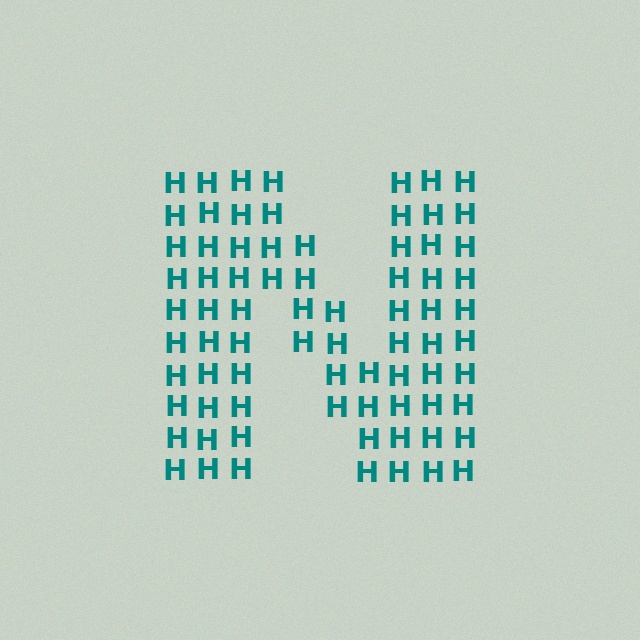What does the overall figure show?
The overall figure shows the letter N.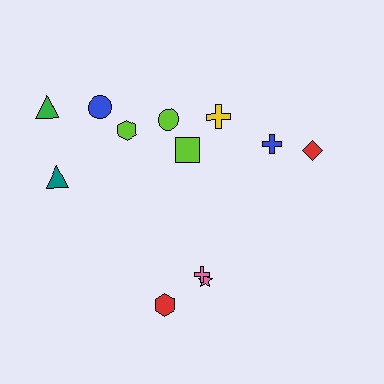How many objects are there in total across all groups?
There are 12 objects.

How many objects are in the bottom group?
There are 3 objects.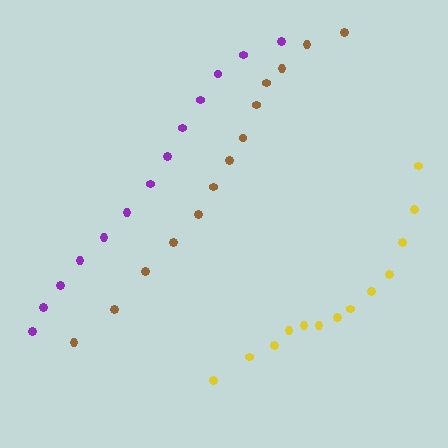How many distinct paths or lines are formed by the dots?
There are 3 distinct paths.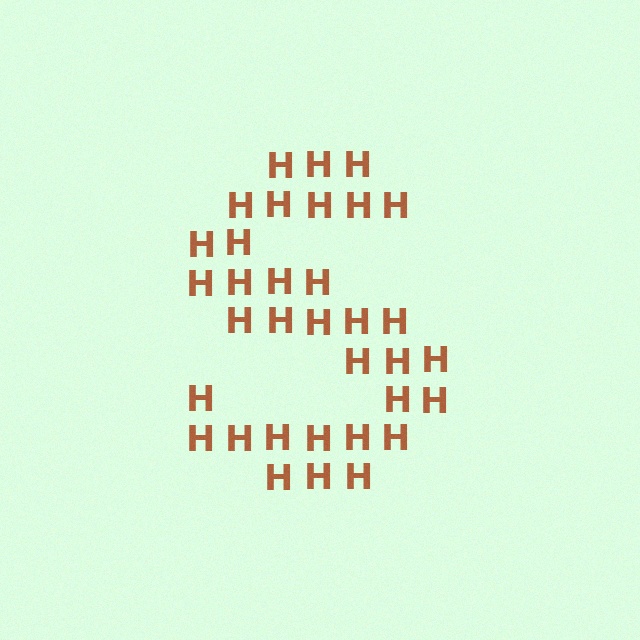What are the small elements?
The small elements are letter H's.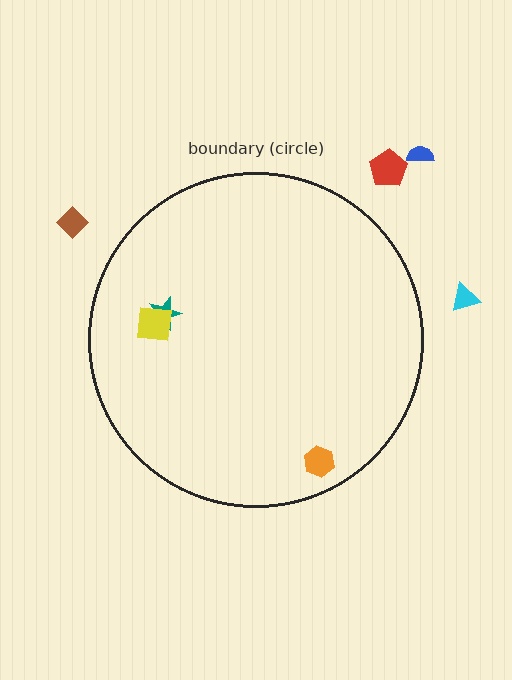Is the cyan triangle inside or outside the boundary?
Outside.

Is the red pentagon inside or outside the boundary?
Outside.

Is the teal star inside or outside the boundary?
Inside.